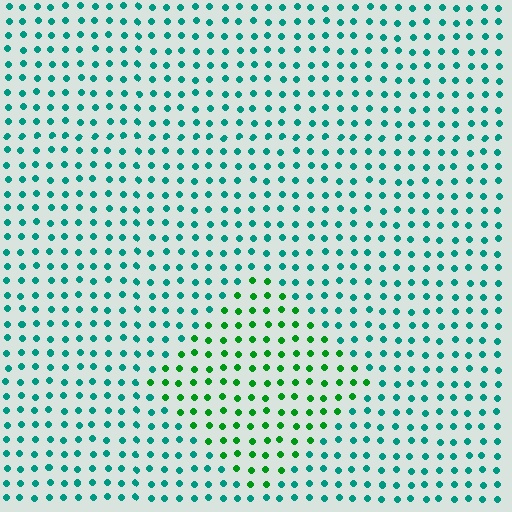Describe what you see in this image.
The image is filled with small teal elements in a uniform arrangement. A diamond-shaped region is visible where the elements are tinted to a slightly different hue, forming a subtle color boundary.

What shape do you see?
I see a diamond.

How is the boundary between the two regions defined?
The boundary is defined purely by a slight shift in hue (about 42 degrees). Spacing, size, and orientation are identical on both sides.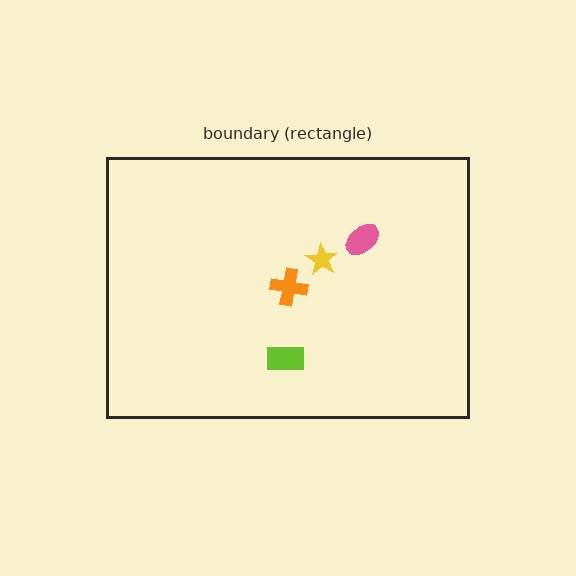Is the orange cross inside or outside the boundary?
Inside.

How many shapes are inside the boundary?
4 inside, 0 outside.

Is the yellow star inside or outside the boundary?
Inside.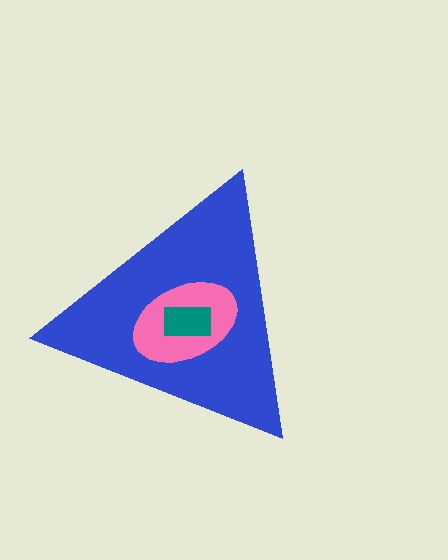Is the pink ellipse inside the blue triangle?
Yes.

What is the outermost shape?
The blue triangle.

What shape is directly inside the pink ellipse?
The teal rectangle.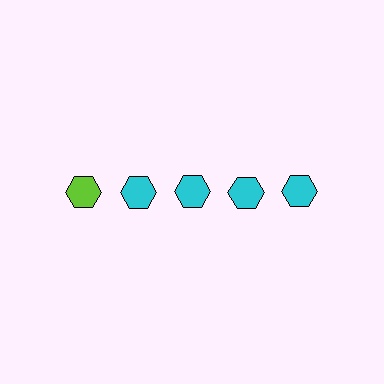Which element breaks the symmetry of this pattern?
The lime hexagon in the top row, leftmost column breaks the symmetry. All other shapes are cyan hexagons.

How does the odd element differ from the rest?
It has a different color: lime instead of cyan.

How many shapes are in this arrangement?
There are 5 shapes arranged in a grid pattern.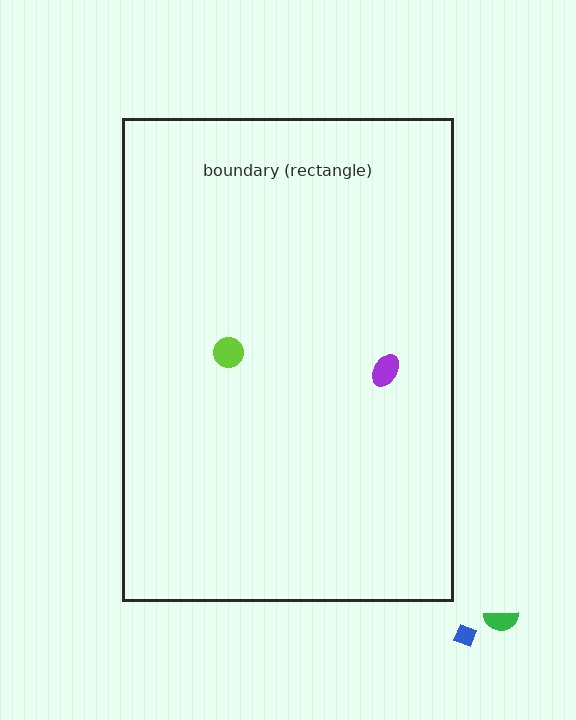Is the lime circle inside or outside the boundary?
Inside.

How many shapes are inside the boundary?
2 inside, 2 outside.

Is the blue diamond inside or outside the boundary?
Outside.